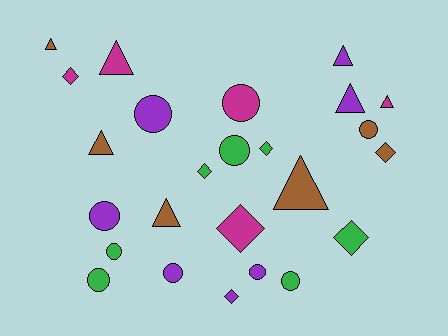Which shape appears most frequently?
Circle, with 10 objects.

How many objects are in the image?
There are 25 objects.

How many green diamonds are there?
There are 3 green diamonds.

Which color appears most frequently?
Purple, with 7 objects.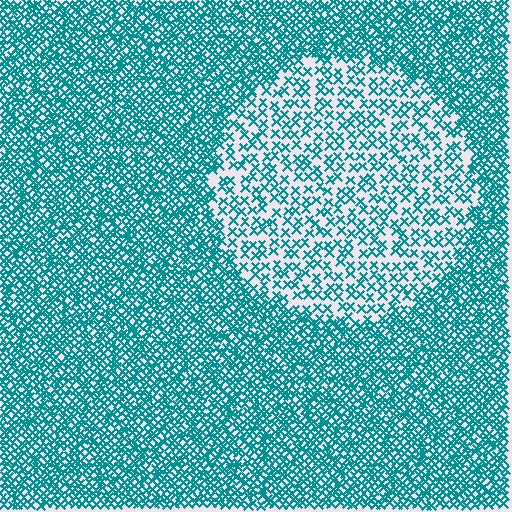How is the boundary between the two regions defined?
The boundary is defined by a change in element density (approximately 2.3x ratio). All elements are the same color, size, and shape.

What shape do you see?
I see a circle.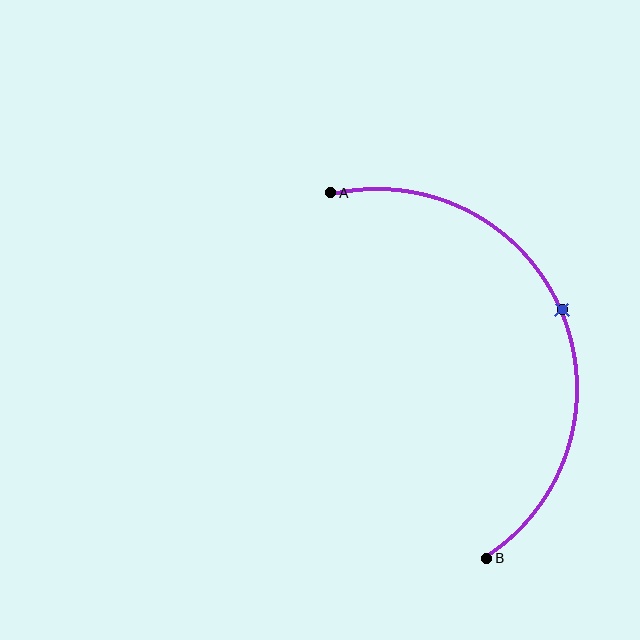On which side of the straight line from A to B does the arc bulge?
The arc bulges to the right of the straight line connecting A and B.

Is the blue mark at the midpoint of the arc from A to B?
Yes. The blue mark lies on the arc at equal arc-length from both A and B — it is the arc midpoint.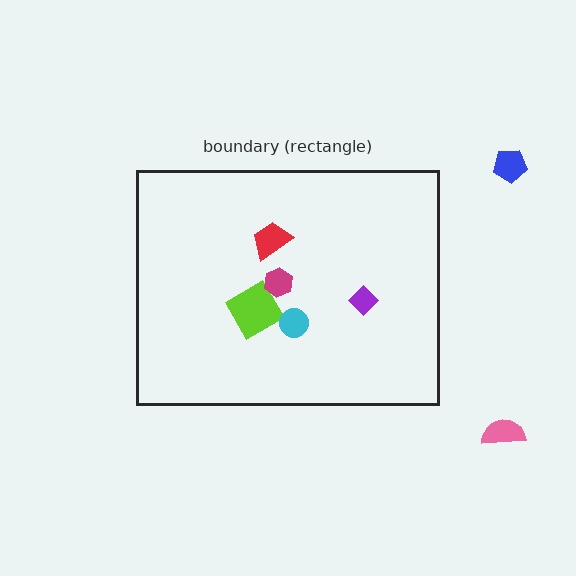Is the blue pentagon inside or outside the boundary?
Outside.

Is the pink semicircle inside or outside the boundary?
Outside.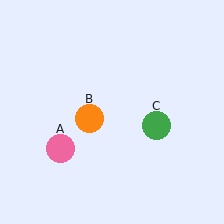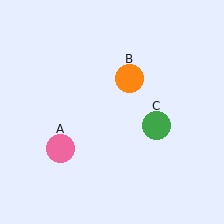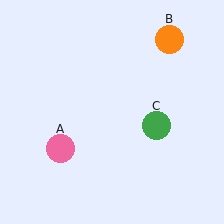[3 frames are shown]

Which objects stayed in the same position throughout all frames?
Pink circle (object A) and green circle (object C) remained stationary.